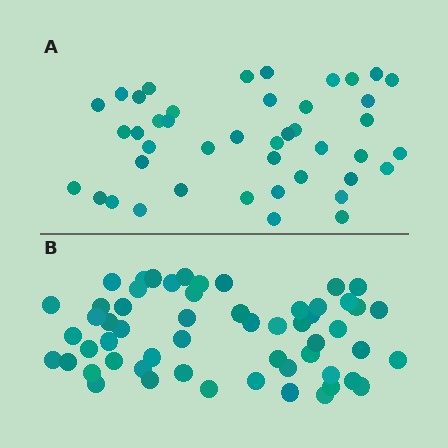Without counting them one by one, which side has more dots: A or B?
Region B (the bottom region) has more dots.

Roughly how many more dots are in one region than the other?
Region B has approximately 15 more dots than region A.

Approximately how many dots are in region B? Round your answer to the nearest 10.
About 60 dots. (The exact count is 56, which rounds to 60.)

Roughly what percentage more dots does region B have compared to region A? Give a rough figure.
About 30% more.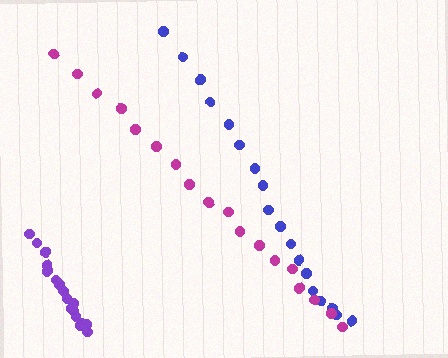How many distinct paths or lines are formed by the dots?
There are 3 distinct paths.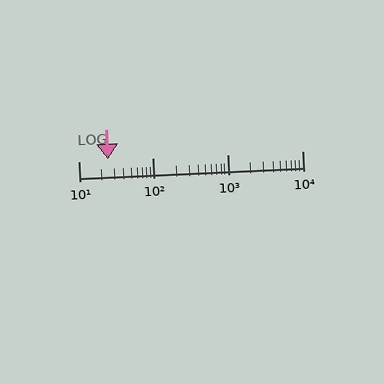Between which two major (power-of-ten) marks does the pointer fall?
The pointer is between 10 and 100.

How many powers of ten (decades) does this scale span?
The scale spans 3 decades, from 10 to 10000.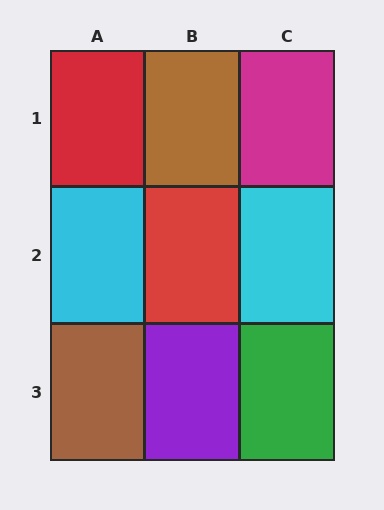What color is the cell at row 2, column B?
Red.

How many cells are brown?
2 cells are brown.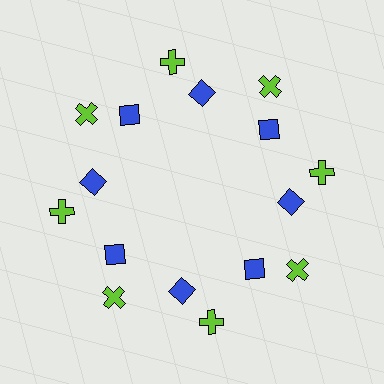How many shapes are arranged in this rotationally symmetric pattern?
There are 16 shapes, arranged in 8 groups of 2.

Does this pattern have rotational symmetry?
Yes, this pattern has 8-fold rotational symmetry. It looks the same after rotating 45 degrees around the center.